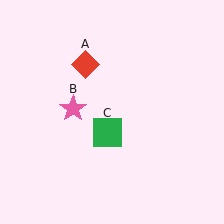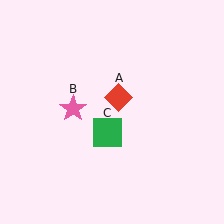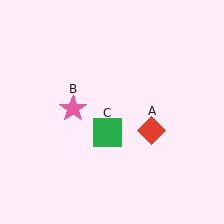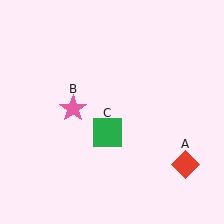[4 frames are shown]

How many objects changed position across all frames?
1 object changed position: red diamond (object A).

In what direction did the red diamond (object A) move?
The red diamond (object A) moved down and to the right.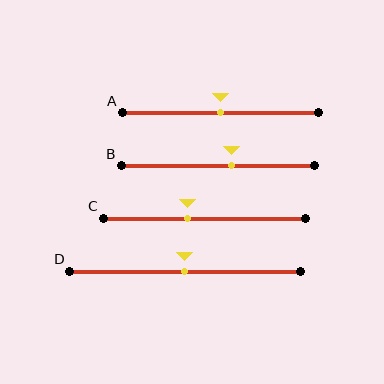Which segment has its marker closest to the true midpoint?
Segment A has its marker closest to the true midpoint.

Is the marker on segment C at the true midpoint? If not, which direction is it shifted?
No, the marker on segment C is shifted to the left by about 8% of the segment length.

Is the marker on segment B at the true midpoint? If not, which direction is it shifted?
No, the marker on segment B is shifted to the right by about 7% of the segment length.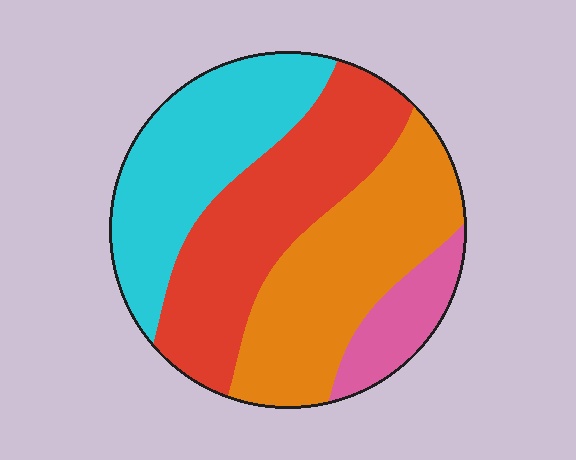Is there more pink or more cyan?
Cyan.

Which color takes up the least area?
Pink, at roughly 10%.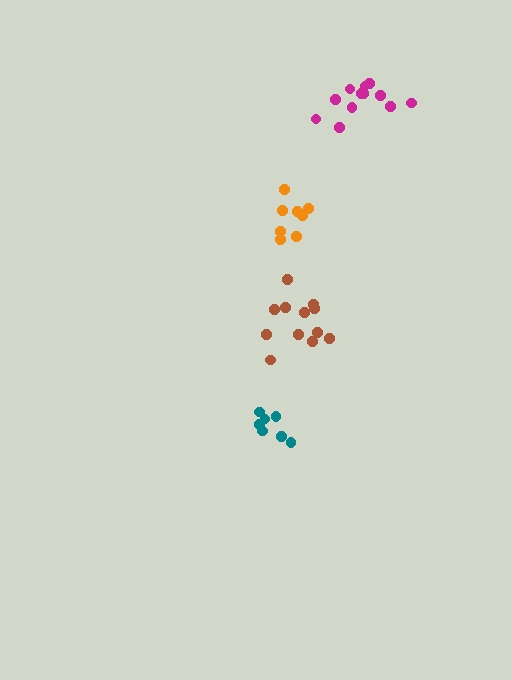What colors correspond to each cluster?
The clusters are colored: brown, teal, magenta, orange.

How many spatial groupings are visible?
There are 4 spatial groupings.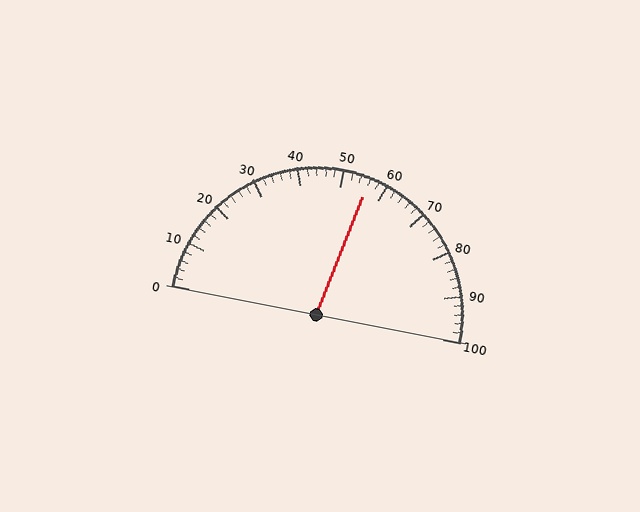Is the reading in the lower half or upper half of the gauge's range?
The reading is in the upper half of the range (0 to 100).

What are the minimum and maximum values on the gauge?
The gauge ranges from 0 to 100.